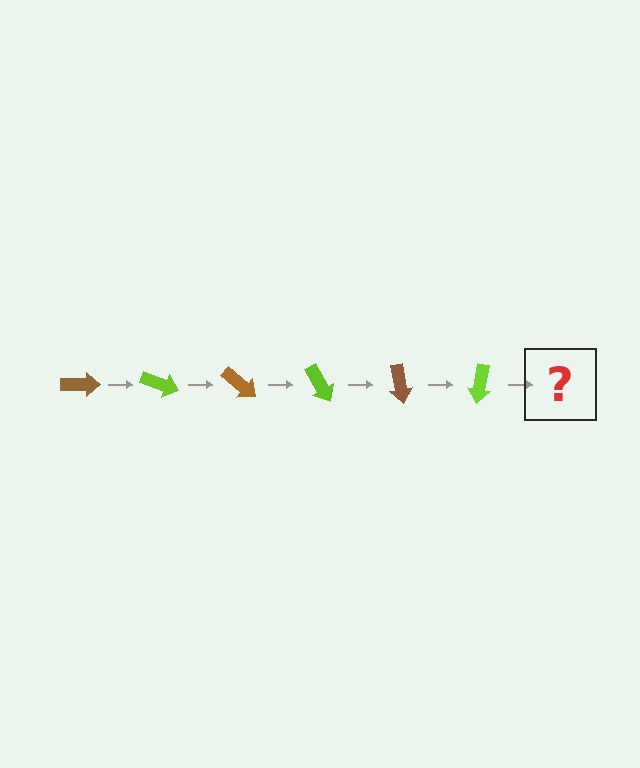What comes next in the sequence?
The next element should be a brown arrow, rotated 120 degrees from the start.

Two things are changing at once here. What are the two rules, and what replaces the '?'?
The two rules are that it rotates 20 degrees each step and the color cycles through brown and lime. The '?' should be a brown arrow, rotated 120 degrees from the start.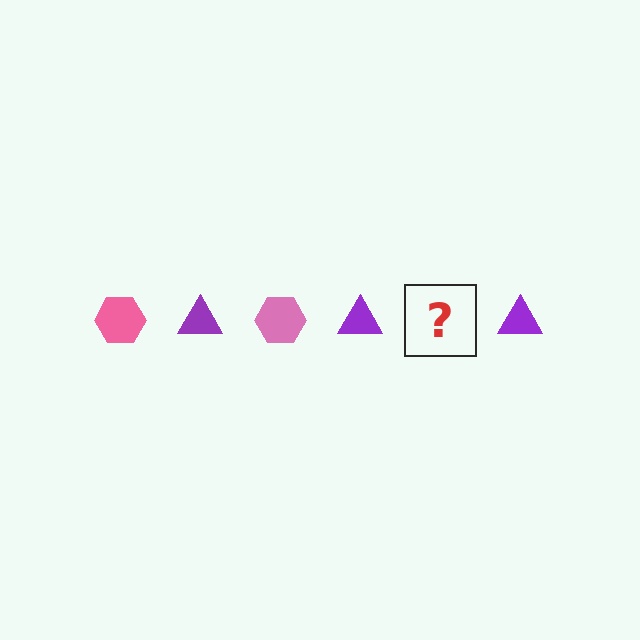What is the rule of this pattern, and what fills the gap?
The rule is that the pattern alternates between pink hexagon and purple triangle. The gap should be filled with a pink hexagon.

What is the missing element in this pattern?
The missing element is a pink hexagon.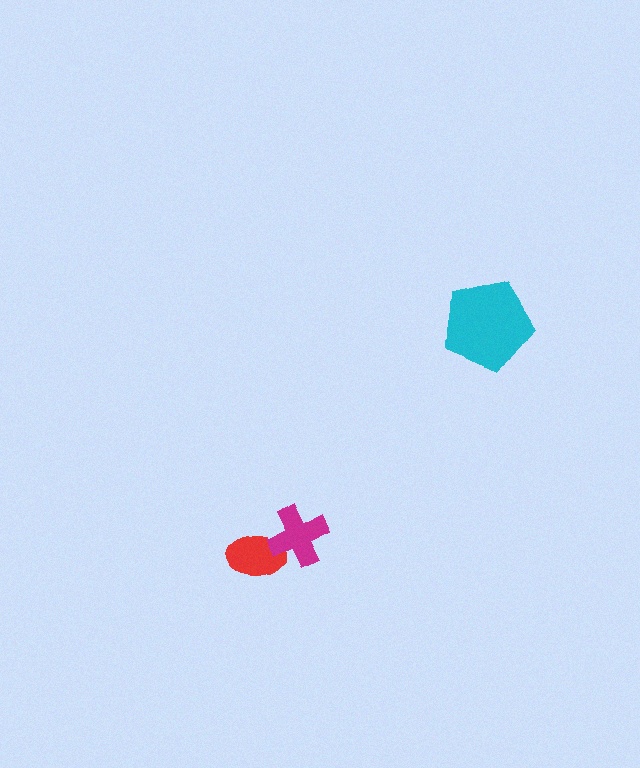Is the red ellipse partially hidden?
Yes, it is partially covered by another shape.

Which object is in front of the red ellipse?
The magenta cross is in front of the red ellipse.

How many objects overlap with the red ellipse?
1 object overlaps with the red ellipse.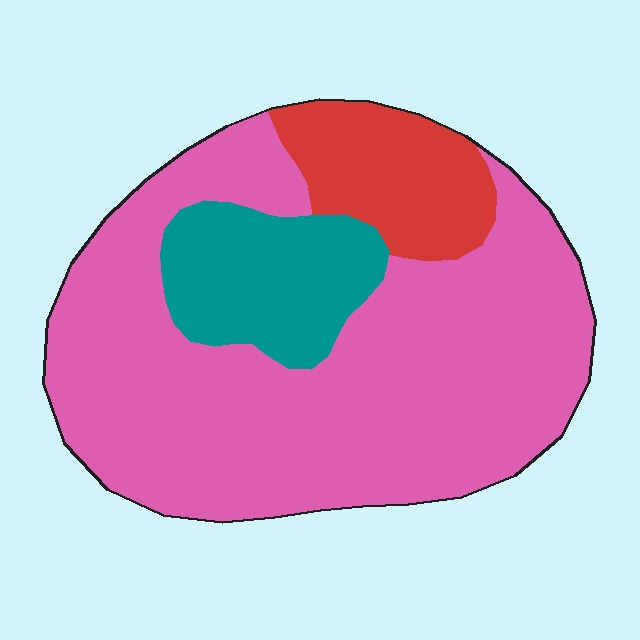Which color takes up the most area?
Pink, at roughly 70%.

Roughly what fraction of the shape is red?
Red covers roughly 15% of the shape.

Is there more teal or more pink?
Pink.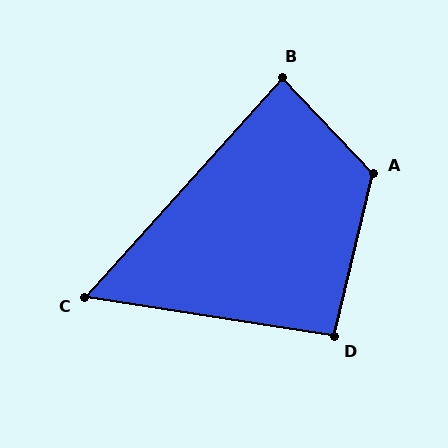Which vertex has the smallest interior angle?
C, at approximately 57 degrees.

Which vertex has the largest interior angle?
A, at approximately 123 degrees.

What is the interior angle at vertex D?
Approximately 94 degrees (approximately right).